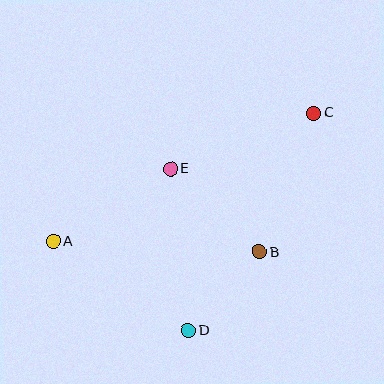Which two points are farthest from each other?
Points A and C are farthest from each other.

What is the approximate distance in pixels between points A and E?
The distance between A and E is approximately 138 pixels.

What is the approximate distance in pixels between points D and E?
The distance between D and E is approximately 162 pixels.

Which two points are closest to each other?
Points B and D are closest to each other.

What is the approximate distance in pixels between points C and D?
The distance between C and D is approximately 251 pixels.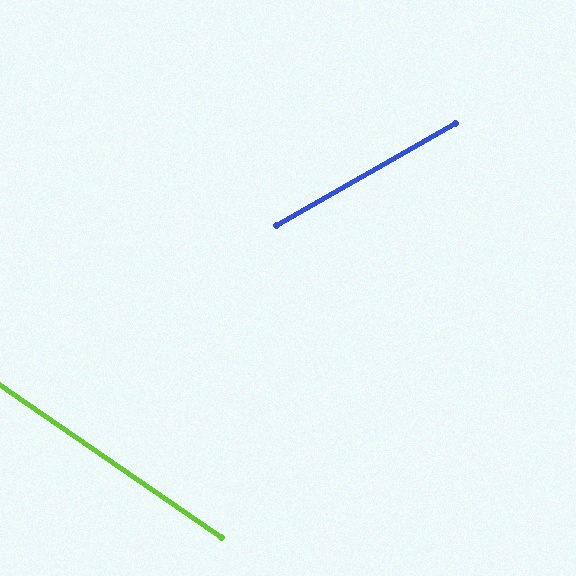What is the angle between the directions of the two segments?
Approximately 64 degrees.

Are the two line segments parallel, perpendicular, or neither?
Neither parallel nor perpendicular — they differ by about 64°.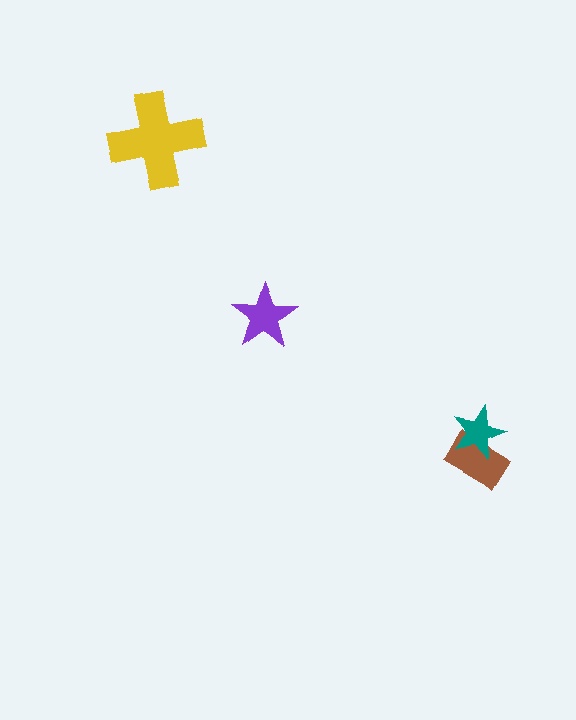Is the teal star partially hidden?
No, no other shape covers it.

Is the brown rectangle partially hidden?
Yes, it is partially covered by another shape.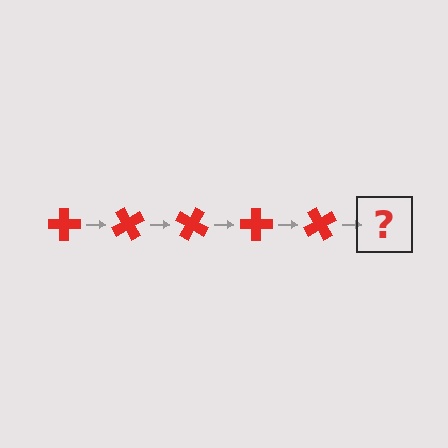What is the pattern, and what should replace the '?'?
The pattern is that the cross rotates 60 degrees each step. The '?' should be a red cross rotated 300 degrees.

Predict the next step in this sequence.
The next step is a red cross rotated 300 degrees.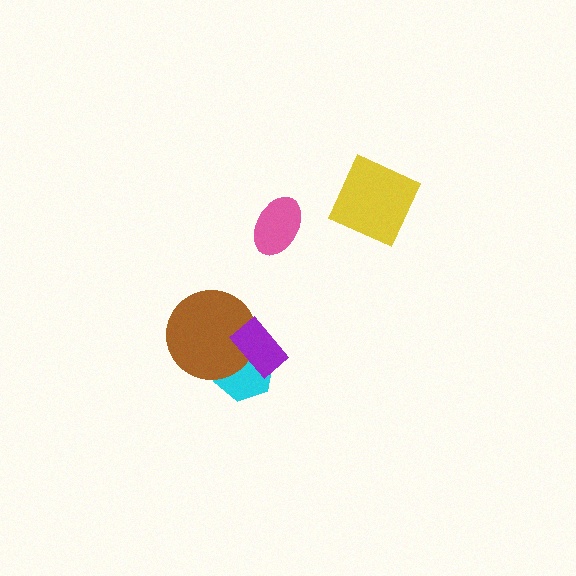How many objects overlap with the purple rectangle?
2 objects overlap with the purple rectangle.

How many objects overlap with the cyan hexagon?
2 objects overlap with the cyan hexagon.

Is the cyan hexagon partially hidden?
Yes, it is partially covered by another shape.